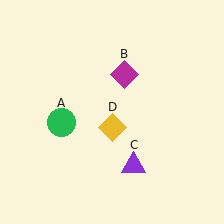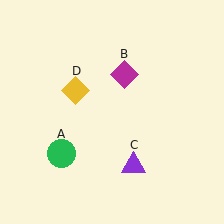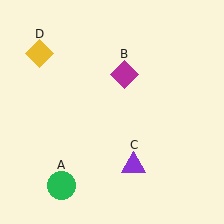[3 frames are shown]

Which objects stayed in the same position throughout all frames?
Magenta diamond (object B) and purple triangle (object C) remained stationary.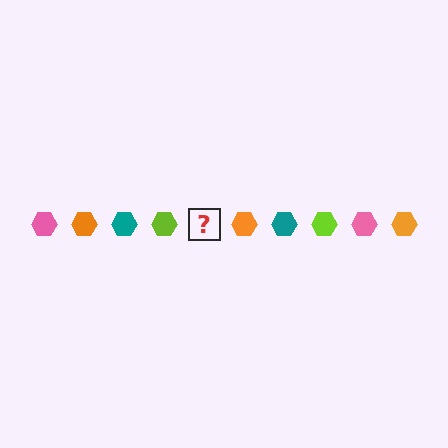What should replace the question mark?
The question mark should be replaced with a pink hexagon.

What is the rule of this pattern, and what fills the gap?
The rule is that the pattern cycles through pink, orange, teal, lime hexagons. The gap should be filled with a pink hexagon.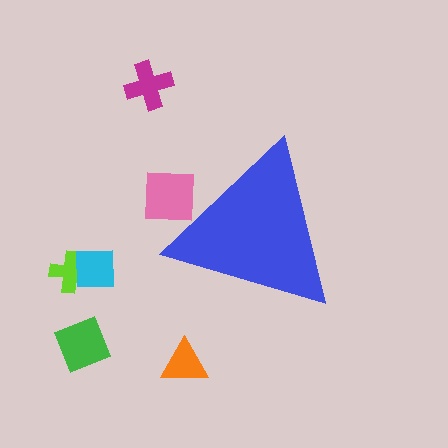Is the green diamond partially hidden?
No, the green diamond is fully visible.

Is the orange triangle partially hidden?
No, the orange triangle is fully visible.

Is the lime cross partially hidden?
No, the lime cross is fully visible.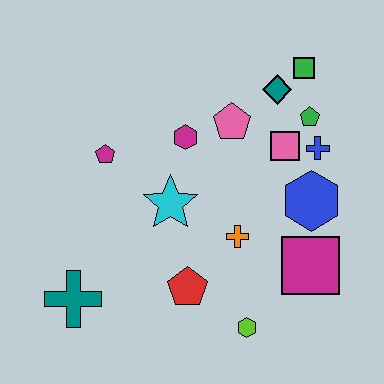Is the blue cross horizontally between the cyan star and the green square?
No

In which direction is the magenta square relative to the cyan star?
The magenta square is to the right of the cyan star.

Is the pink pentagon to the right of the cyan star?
Yes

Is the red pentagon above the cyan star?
No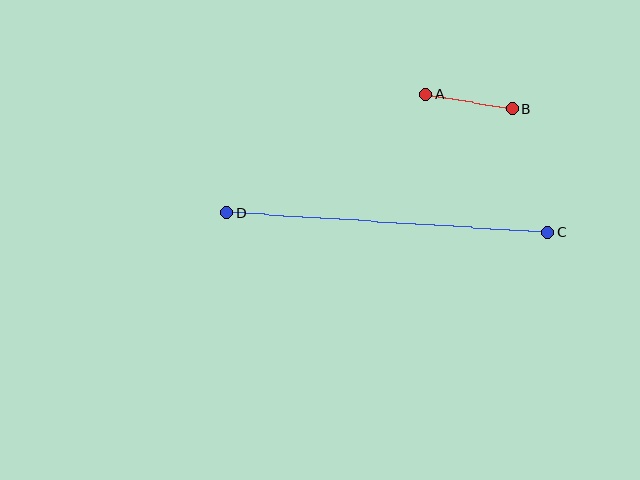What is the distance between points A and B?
The distance is approximately 87 pixels.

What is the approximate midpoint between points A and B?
The midpoint is at approximately (469, 101) pixels.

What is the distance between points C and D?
The distance is approximately 322 pixels.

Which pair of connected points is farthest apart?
Points C and D are farthest apart.